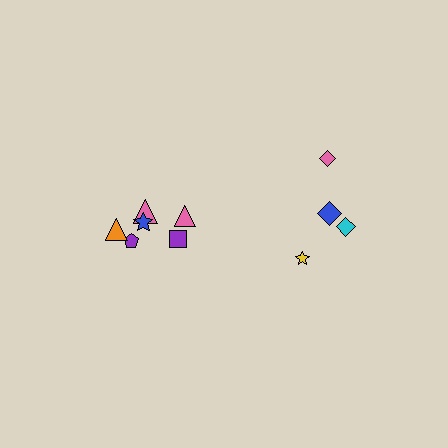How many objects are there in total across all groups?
There are 10 objects.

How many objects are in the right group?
There are 4 objects.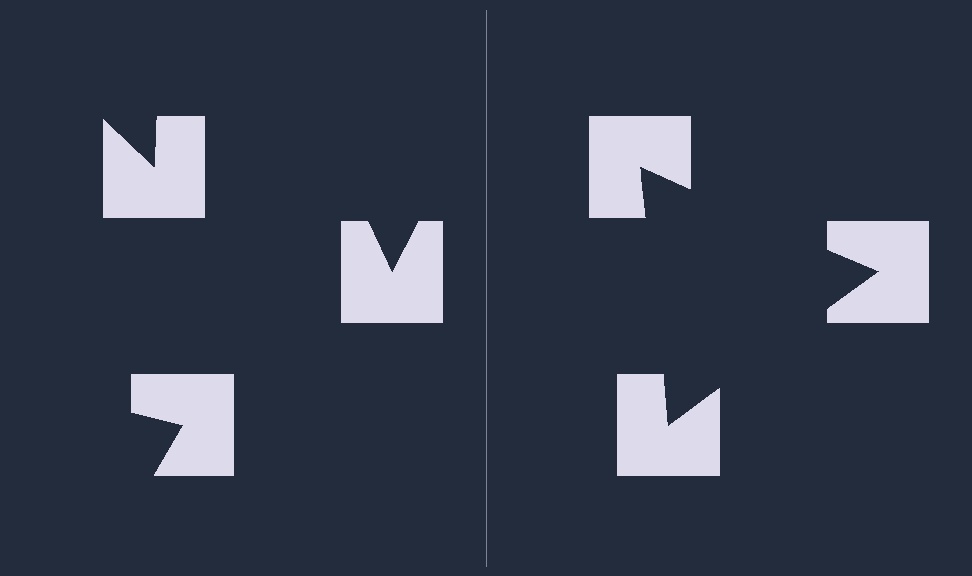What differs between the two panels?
The notched squares are positioned identically on both sides; only the wedge orientations differ. On the right they align to a triangle; on the left they are misaligned.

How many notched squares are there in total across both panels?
6 — 3 on each side.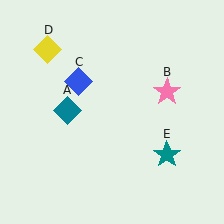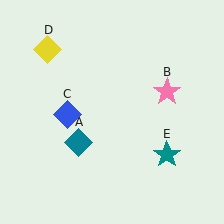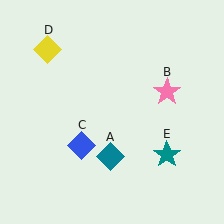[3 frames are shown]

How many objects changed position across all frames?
2 objects changed position: teal diamond (object A), blue diamond (object C).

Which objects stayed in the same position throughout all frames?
Pink star (object B) and yellow diamond (object D) and teal star (object E) remained stationary.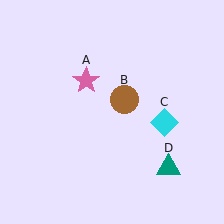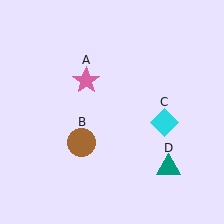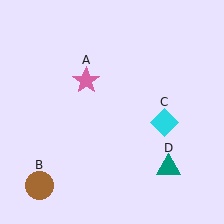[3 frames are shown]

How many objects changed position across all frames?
1 object changed position: brown circle (object B).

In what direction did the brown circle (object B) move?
The brown circle (object B) moved down and to the left.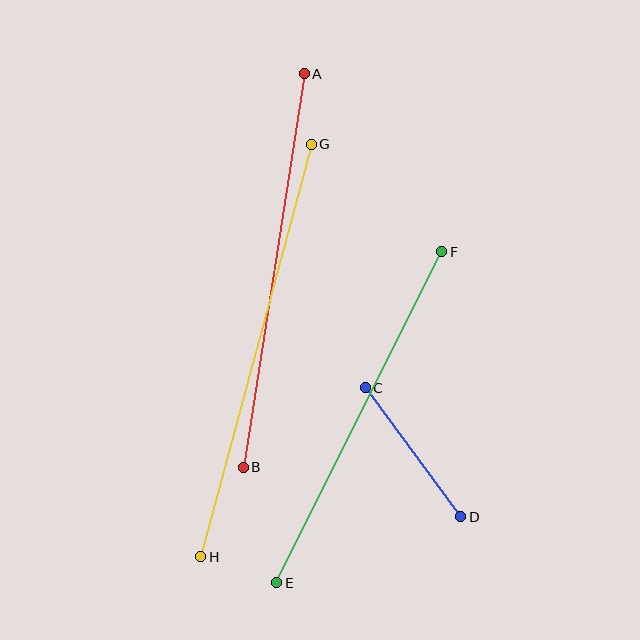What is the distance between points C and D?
The distance is approximately 161 pixels.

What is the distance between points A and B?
The distance is approximately 398 pixels.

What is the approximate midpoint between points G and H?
The midpoint is at approximately (256, 351) pixels.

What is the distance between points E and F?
The distance is approximately 370 pixels.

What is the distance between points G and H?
The distance is approximately 427 pixels.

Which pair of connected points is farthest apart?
Points G and H are farthest apart.